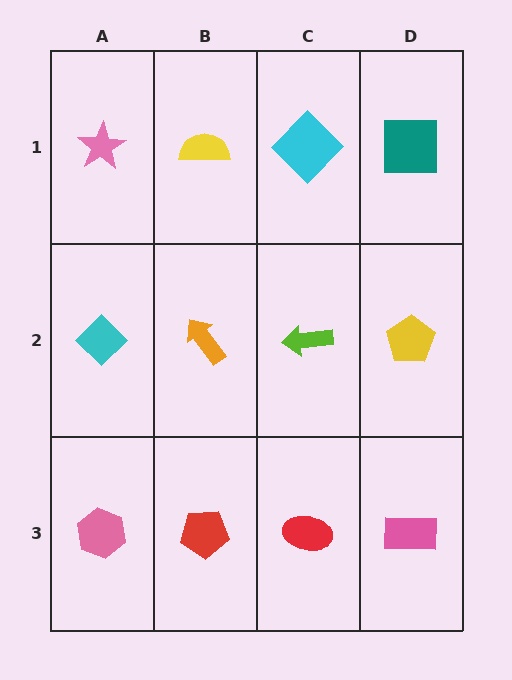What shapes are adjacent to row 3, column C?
A lime arrow (row 2, column C), a red pentagon (row 3, column B), a pink rectangle (row 3, column D).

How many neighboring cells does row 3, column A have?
2.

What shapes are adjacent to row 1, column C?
A lime arrow (row 2, column C), a yellow semicircle (row 1, column B), a teal square (row 1, column D).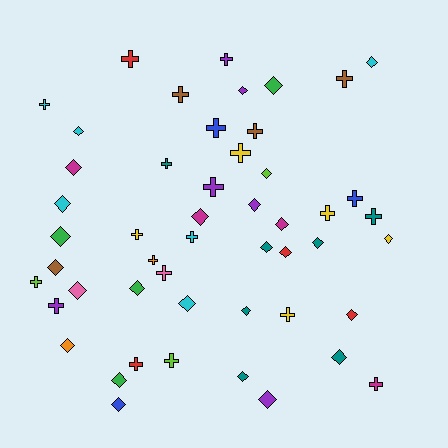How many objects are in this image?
There are 50 objects.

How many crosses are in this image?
There are 23 crosses.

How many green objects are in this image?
There are 4 green objects.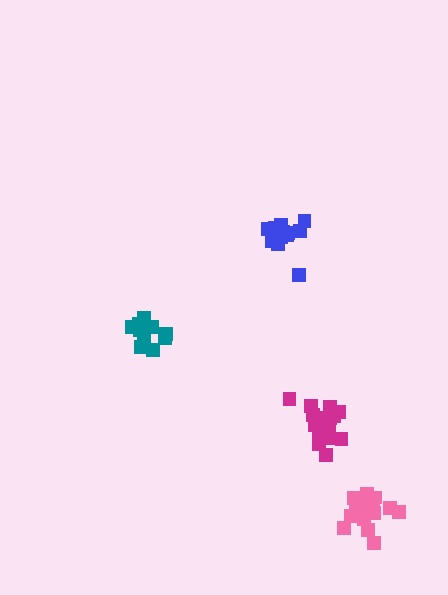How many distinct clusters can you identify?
There are 4 distinct clusters.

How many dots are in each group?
Group 1: 13 dots, Group 2: 13 dots, Group 3: 17 dots, Group 4: 15 dots (58 total).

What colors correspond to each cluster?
The clusters are colored: teal, blue, magenta, pink.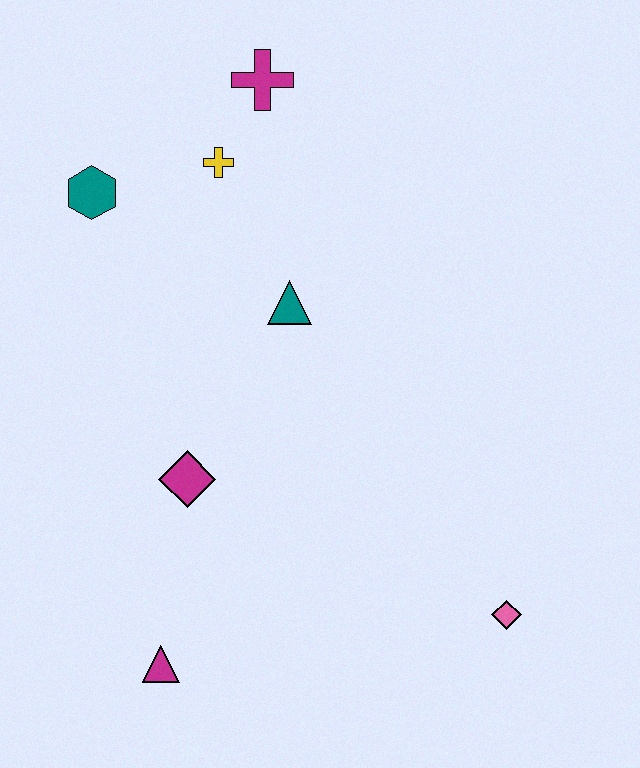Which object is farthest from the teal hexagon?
The pink diamond is farthest from the teal hexagon.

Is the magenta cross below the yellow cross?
No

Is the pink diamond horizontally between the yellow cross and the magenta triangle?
No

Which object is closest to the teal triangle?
The yellow cross is closest to the teal triangle.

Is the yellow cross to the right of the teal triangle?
No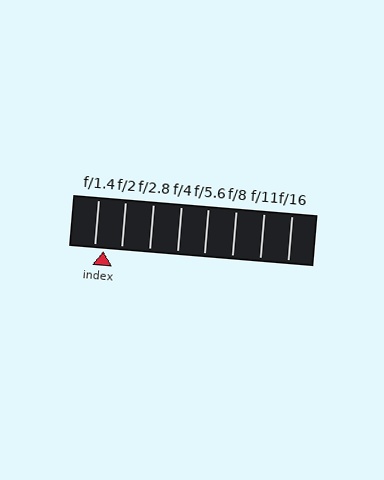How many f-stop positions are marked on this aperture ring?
There are 8 f-stop positions marked.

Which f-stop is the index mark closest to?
The index mark is closest to f/1.4.